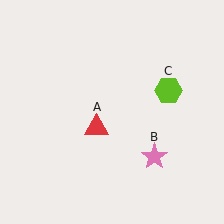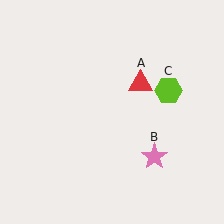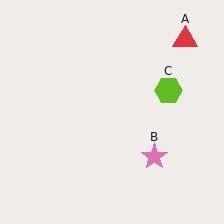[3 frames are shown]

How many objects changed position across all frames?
1 object changed position: red triangle (object A).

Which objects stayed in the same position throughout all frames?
Pink star (object B) and lime hexagon (object C) remained stationary.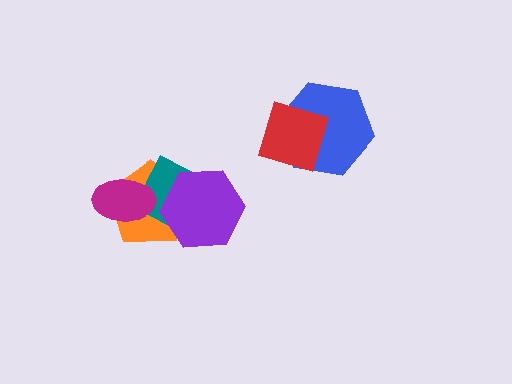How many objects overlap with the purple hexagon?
2 objects overlap with the purple hexagon.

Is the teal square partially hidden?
Yes, it is partially covered by another shape.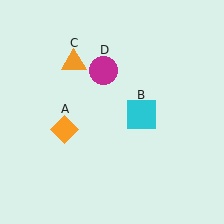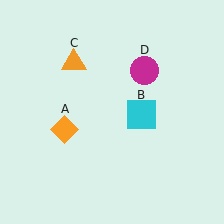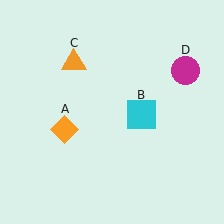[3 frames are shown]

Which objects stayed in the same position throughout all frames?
Orange diamond (object A) and cyan square (object B) and orange triangle (object C) remained stationary.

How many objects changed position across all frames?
1 object changed position: magenta circle (object D).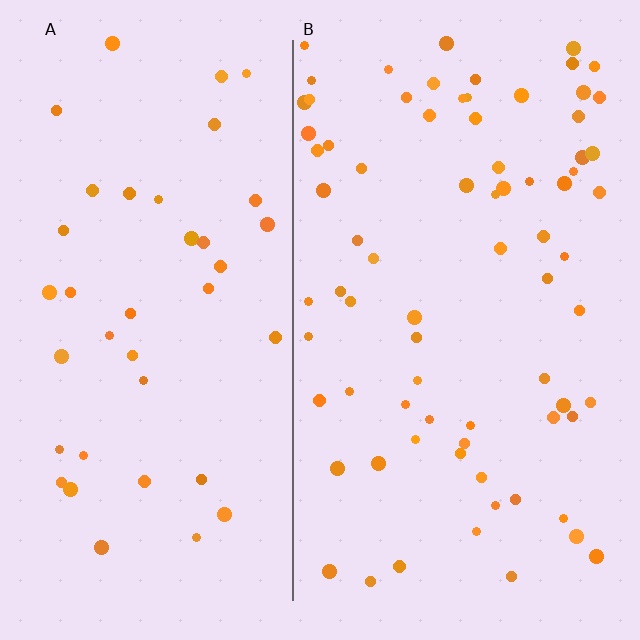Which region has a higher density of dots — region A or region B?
B (the right).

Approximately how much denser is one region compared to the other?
Approximately 1.9× — region B over region A.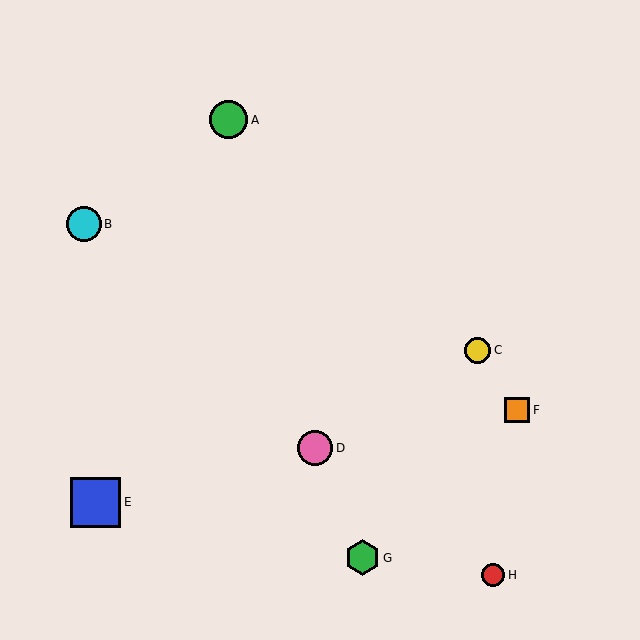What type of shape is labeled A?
Shape A is a green circle.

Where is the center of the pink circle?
The center of the pink circle is at (315, 448).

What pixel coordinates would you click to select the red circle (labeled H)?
Click at (493, 575) to select the red circle H.